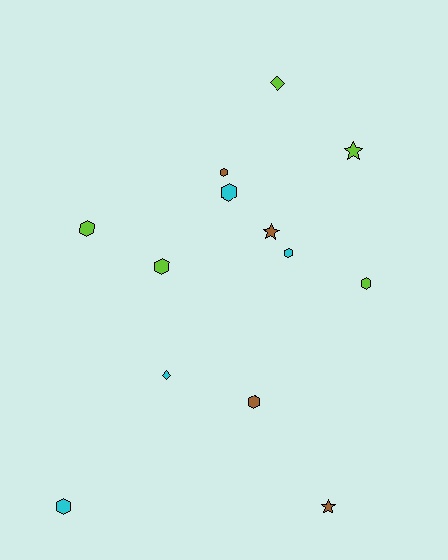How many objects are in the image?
There are 13 objects.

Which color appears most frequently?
Lime, with 5 objects.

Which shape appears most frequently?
Hexagon, with 8 objects.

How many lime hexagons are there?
There are 3 lime hexagons.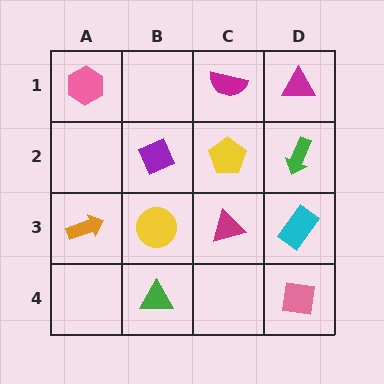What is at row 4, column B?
A green triangle.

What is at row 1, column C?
A magenta semicircle.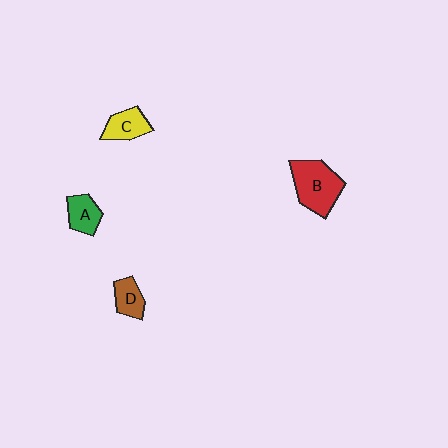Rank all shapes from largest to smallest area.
From largest to smallest: B (red), C (yellow), A (green), D (brown).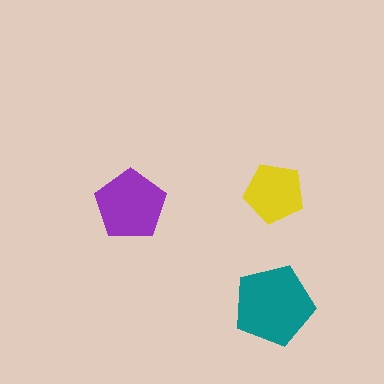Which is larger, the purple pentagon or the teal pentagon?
The teal one.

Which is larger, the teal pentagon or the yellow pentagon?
The teal one.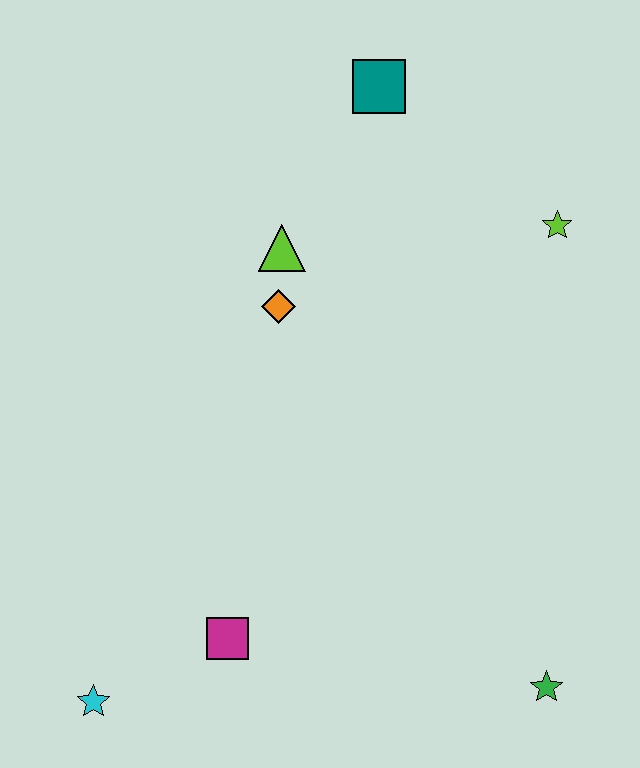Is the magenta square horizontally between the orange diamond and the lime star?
No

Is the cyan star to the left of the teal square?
Yes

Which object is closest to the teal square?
The lime triangle is closest to the teal square.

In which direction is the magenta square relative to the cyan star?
The magenta square is to the right of the cyan star.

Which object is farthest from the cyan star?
The teal square is farthest from the cyan star.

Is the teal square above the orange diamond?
Yes